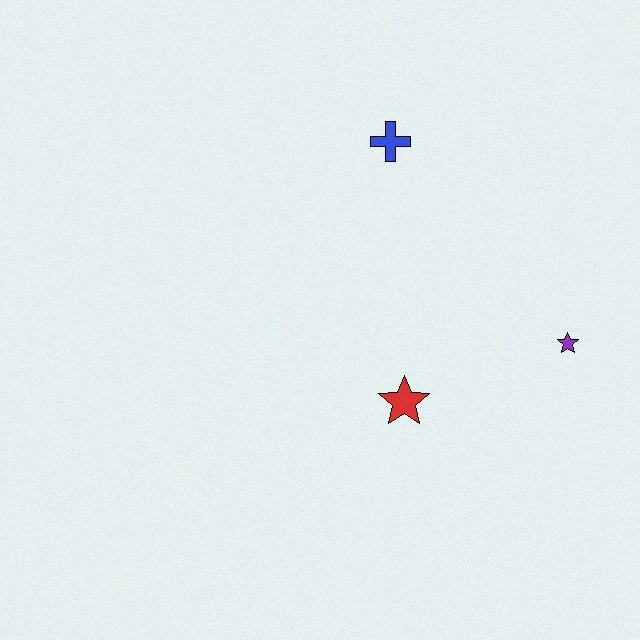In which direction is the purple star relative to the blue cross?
The purple star is below the blue cross.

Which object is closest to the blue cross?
The red star is closest to the blue cross.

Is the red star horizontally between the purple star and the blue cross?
Yes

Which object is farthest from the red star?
The blue cross is farthest from the red star.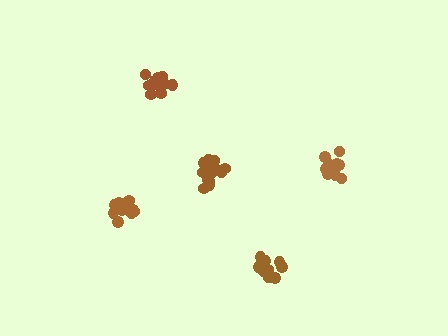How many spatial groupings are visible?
There are 5 spatial groupings.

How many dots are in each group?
Group 1: 12 dots, Group 2: 14 dots, Group 3: 12 dots, Group 4: 9 dots, Group 5: 10 dots (57 total).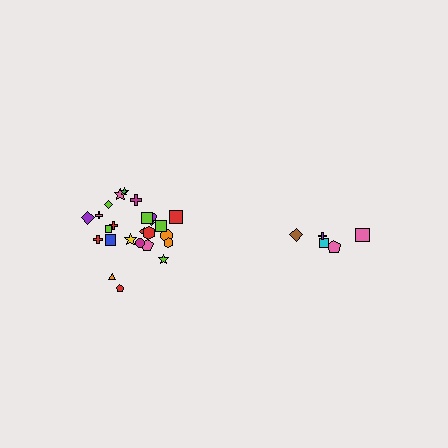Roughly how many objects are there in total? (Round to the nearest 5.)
Roughly 30 objects in total.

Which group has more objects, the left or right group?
The left group.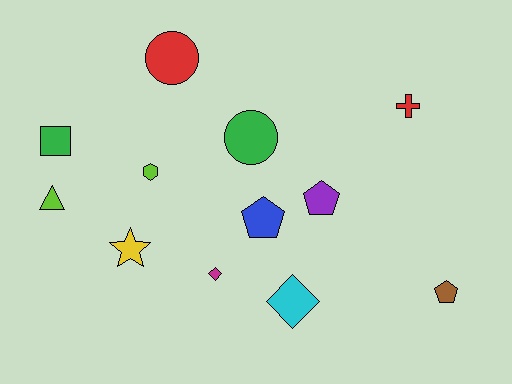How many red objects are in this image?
There are 2 red objects.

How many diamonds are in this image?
There are 2 diamonds.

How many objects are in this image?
There are 12 objects.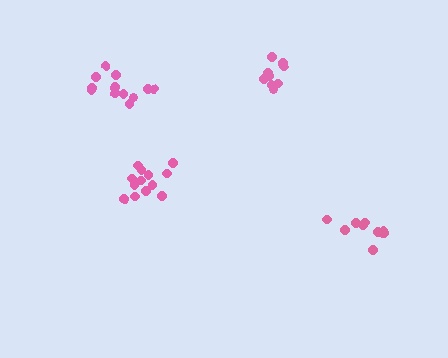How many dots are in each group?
Group 1: 9 dots, Group 2: 12 dots, Group 3: 9 dots, Group 4: 13 dots (43 total).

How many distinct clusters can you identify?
There are 4 distinct clusters.